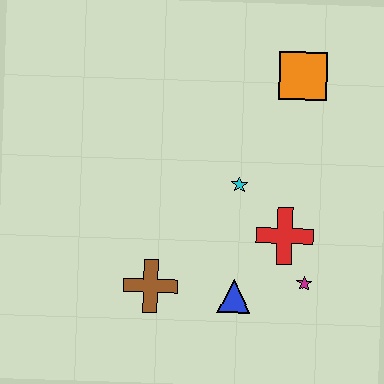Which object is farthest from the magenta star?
The orange square is farthest from the magenta star.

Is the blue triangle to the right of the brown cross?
Yes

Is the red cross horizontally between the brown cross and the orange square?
Yes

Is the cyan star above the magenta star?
Yes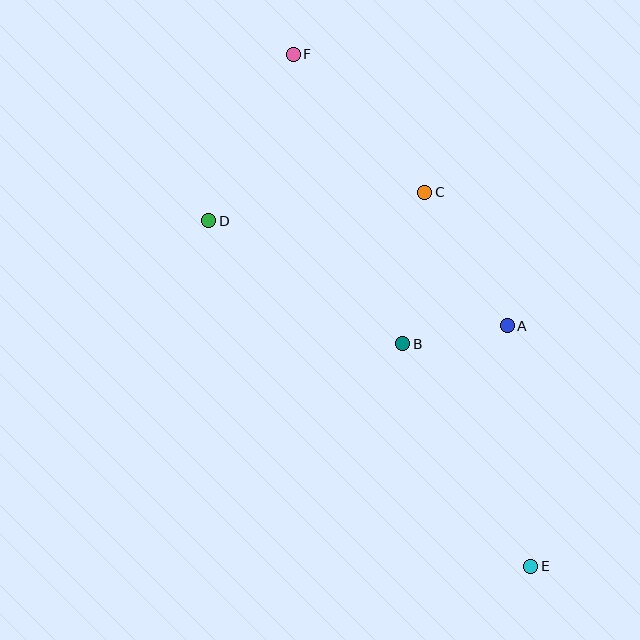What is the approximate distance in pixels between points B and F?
The distance between B and F is approximately 310 pixels.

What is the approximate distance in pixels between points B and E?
The distance between B and E is approximately 256 pixels.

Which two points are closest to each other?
Points A and B are closest to each other.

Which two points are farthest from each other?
Points E and F are farthest from each other.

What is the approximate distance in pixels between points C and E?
The distance between C and E is approximately 389 pixels.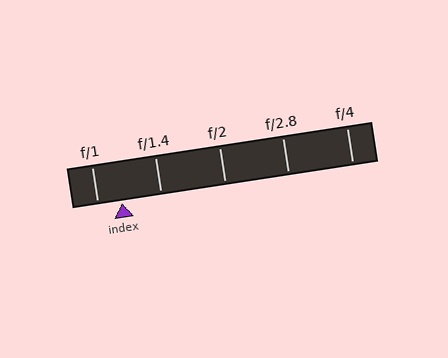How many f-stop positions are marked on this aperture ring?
There are 5 f-stop positions marked.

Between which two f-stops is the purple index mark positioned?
The index mark is between f/1 and f/1.4.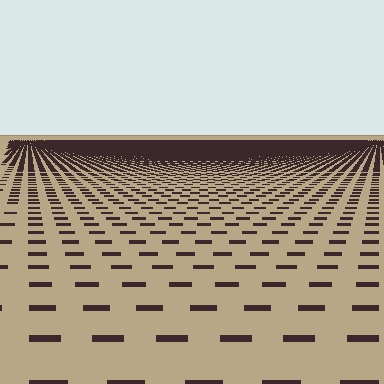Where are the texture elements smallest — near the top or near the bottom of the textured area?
Near the top.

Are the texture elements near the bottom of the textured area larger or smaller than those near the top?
Larger. Near the bottom, elements are closer to the viewer and appear at a bigger on-screen size.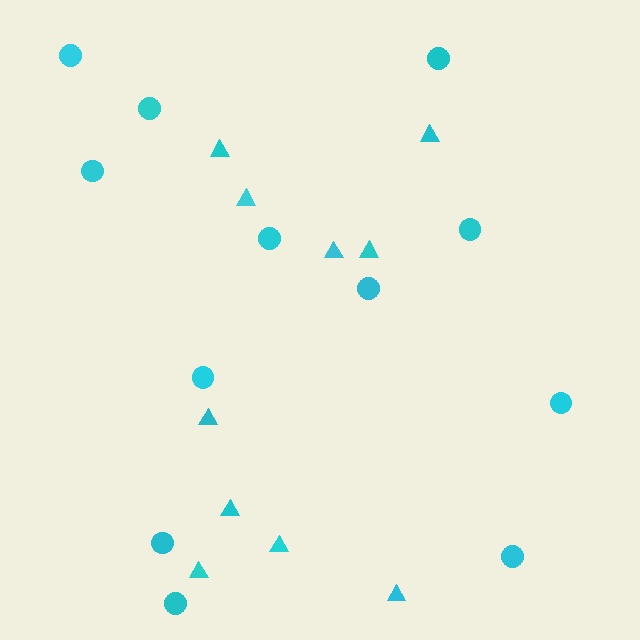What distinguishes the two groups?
There are 2 groups: one group of circles (12) and one group of triangles (10).